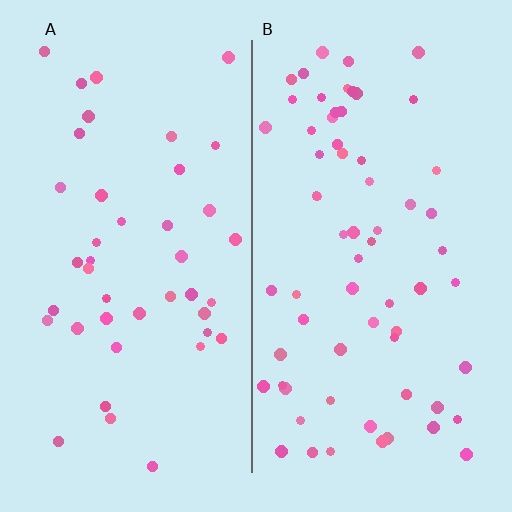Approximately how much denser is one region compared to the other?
Approximately 1.6× — region B over region A.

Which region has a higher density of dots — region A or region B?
B (the right).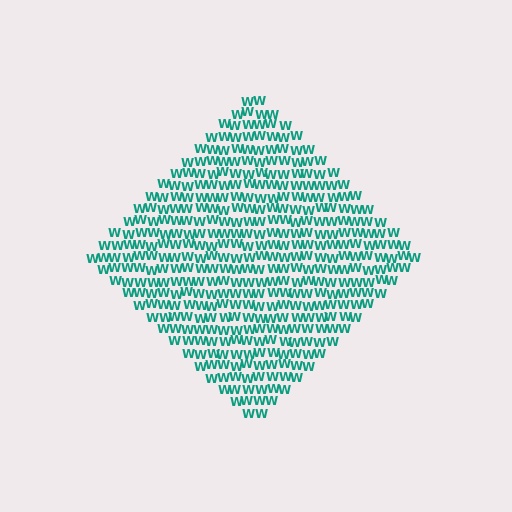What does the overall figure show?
The overall figure shows a diamond.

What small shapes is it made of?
It is made of small letter W's.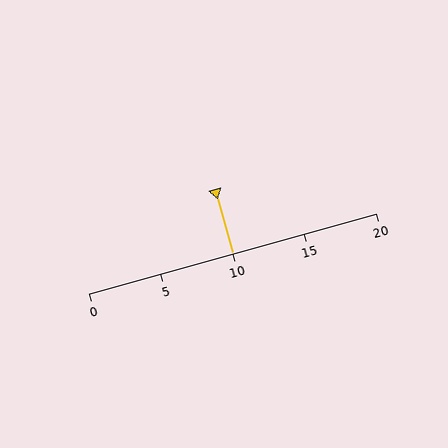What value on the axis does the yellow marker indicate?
The marker indicates approximately 10.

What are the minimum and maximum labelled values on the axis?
The axis runs from 0 to 20.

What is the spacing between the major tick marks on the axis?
The major ticks are spaced 5 apart.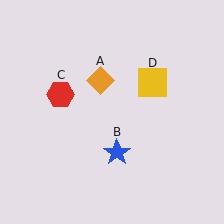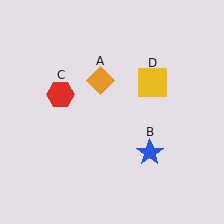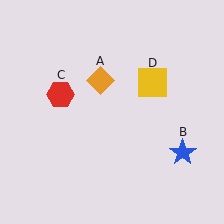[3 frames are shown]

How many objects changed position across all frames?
1 object changed position: blue star (object B).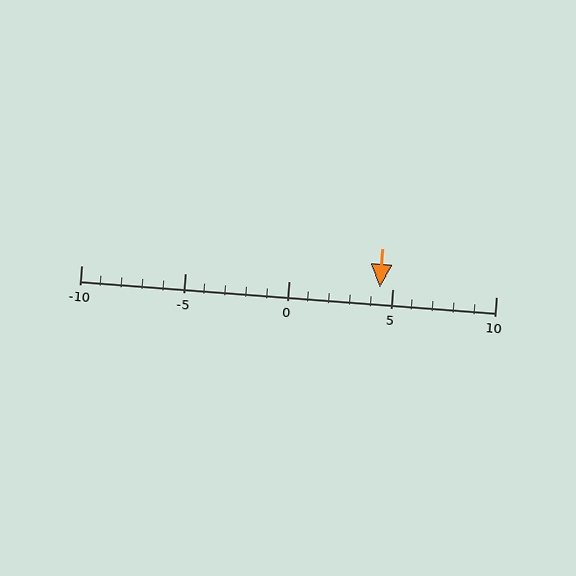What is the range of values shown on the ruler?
The ruler shows values from -10 to 10.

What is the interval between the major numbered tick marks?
The major tick marks are spaced 5 units apart.